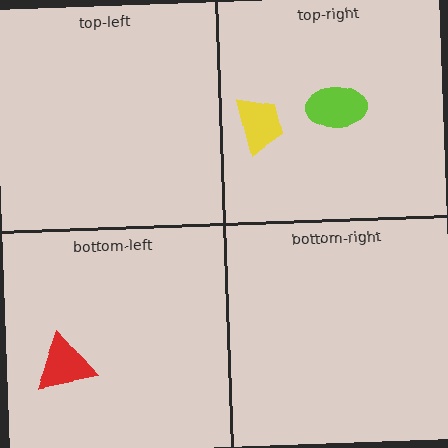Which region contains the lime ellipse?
The top-right region.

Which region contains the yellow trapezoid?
The top-right region.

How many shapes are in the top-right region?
2.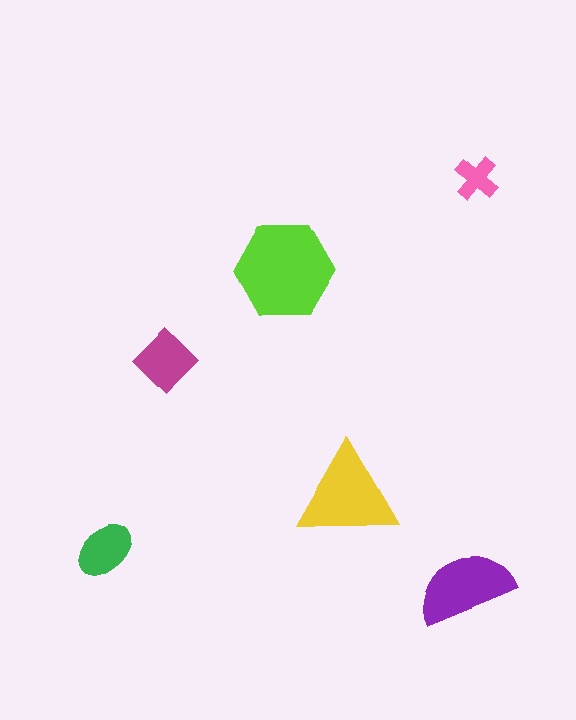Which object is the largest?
The lime hexagon.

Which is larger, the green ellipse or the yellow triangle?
The yellow triangle.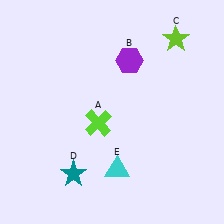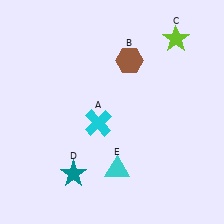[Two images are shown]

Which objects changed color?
A changed from lime to cyan. B changed from purple to brown.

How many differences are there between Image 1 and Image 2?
There are 2 differences between the two images.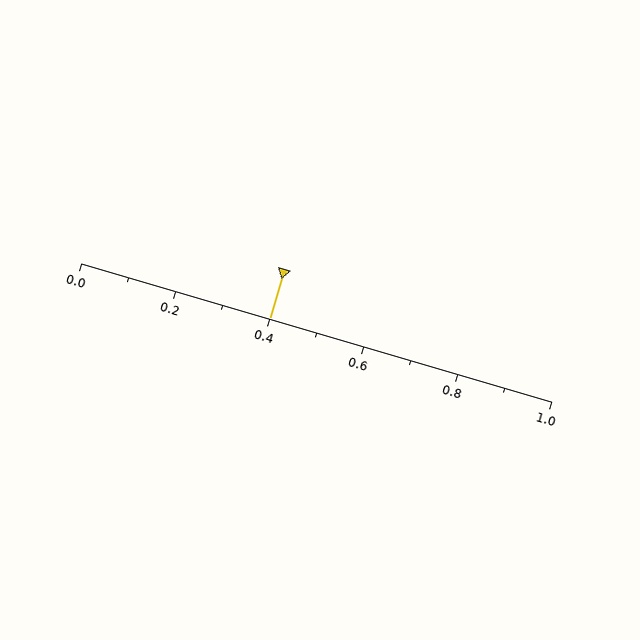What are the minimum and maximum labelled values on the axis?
The axis runs from 0.0 to 1.0.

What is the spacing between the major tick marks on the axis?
The major ticks are spaced 0.2 apart.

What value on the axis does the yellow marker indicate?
The marker indicates approximately 0.4.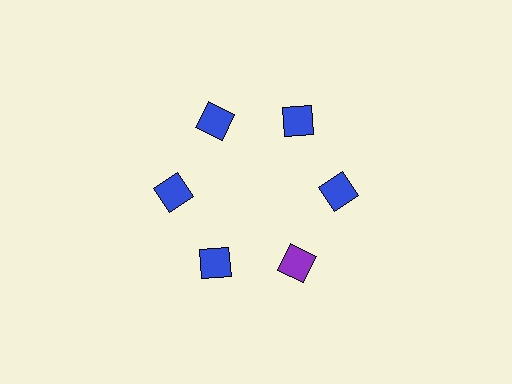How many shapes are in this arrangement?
There are 6 shapes arranged in a ring pattern.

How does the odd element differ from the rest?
It has a different color: purple instead of blue.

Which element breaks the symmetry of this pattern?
The purple square at roughly the 5 o'clock position breaks the symmetry. All other shapes are blue squares.